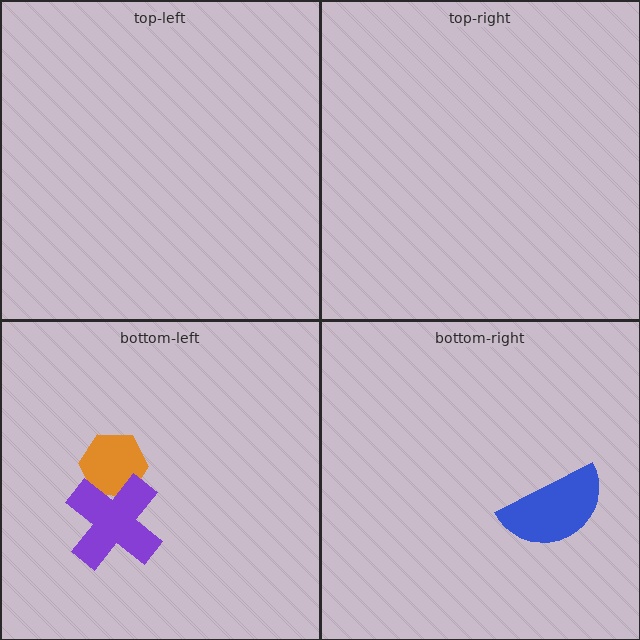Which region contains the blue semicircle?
The bottom-right region.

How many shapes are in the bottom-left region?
2.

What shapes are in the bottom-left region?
The orange hexagon, the purple cross.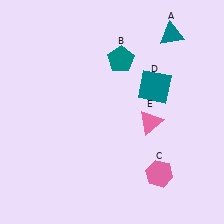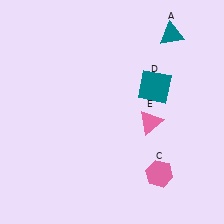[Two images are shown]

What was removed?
The teal pentagon (B) was removed in Image 2.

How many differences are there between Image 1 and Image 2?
There is 1 difference between the two images.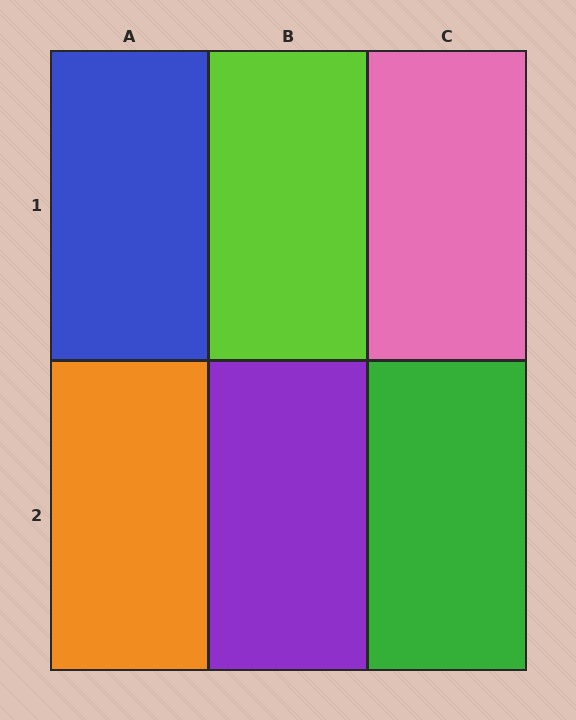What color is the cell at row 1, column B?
Lime.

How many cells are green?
1 cell is green.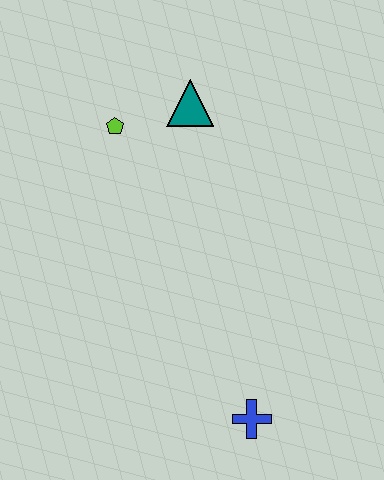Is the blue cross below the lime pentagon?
Yes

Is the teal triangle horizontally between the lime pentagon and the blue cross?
Yes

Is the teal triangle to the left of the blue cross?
Yes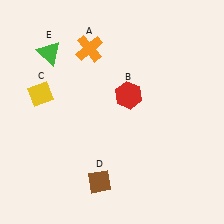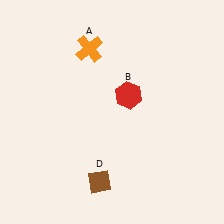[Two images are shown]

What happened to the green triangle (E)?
The green triangle (E) was removed in Image 2. It was in the top-left area of Image 1.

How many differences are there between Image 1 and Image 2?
There are 2 differences between the two images.